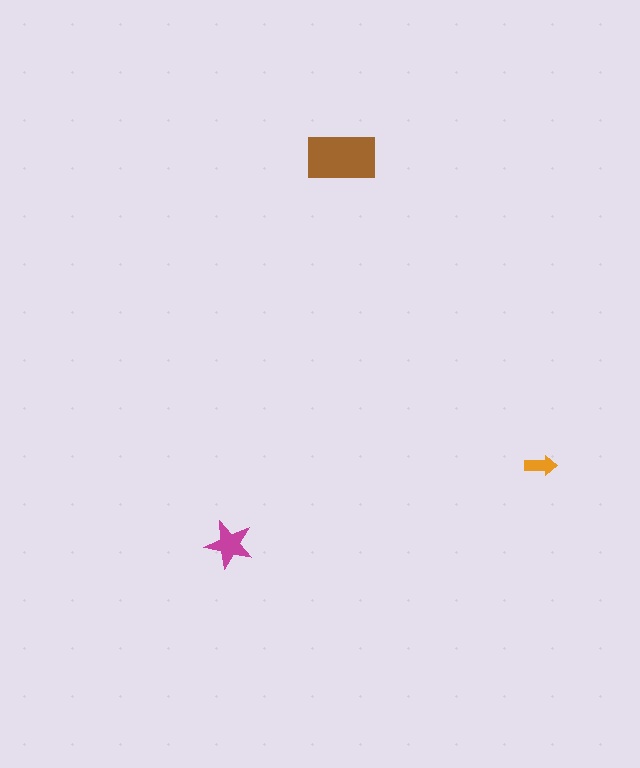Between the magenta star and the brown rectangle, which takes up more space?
The brown rectangle.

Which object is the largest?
The brown rectangle.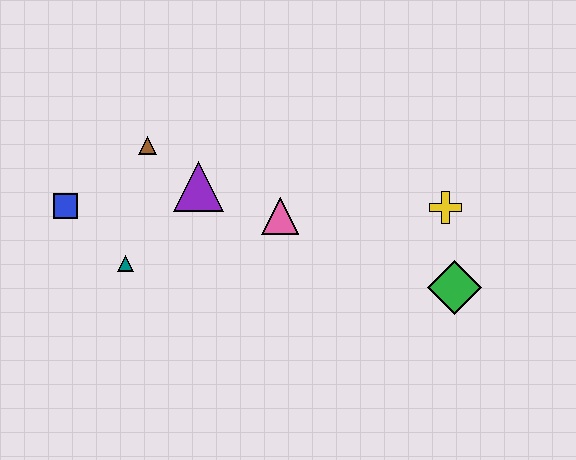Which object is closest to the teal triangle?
The blue square is closest to the teal triangle.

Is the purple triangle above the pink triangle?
Yes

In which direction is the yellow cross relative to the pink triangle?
The yellow cross is to the right of the pink triangle.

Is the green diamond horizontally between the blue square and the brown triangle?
No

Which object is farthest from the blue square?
The green diamond is farthest from the blue square.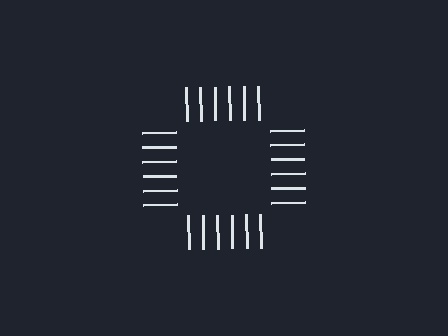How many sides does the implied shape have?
4 sides — the line-ends trace a square.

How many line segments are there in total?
24 — 6 along each of the 4 edges.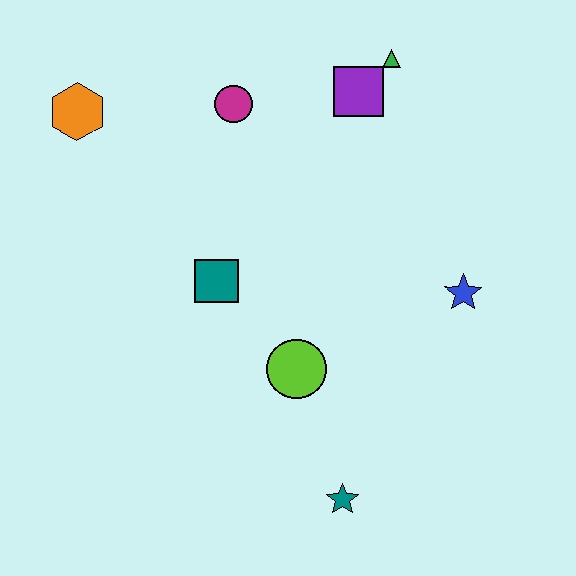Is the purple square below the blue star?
No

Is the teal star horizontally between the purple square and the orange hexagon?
Yes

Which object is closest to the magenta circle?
The purple square is closest to the magenta circle.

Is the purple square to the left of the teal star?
No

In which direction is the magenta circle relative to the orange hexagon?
The magenta circle is to the right of the orange hexagon.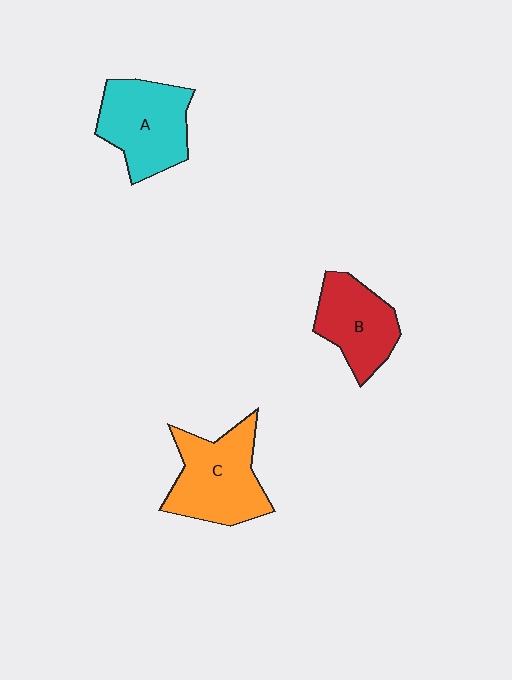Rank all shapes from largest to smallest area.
From largest to smallest: C (orange), A (cyan), B (red).